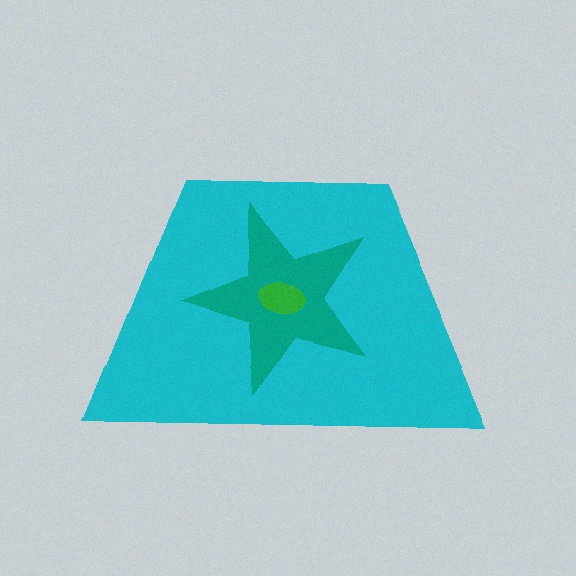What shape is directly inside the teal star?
The green ellipse.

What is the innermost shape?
The green ellipse.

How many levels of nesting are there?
3.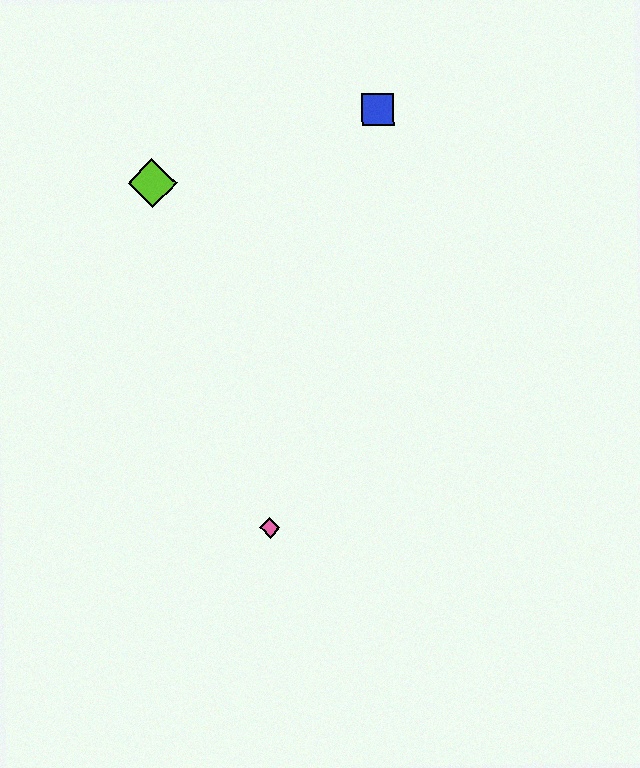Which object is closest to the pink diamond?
The lime diamond is closest to the pink diamond.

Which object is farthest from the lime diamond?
The pink diamond is farthest from the lime diamond.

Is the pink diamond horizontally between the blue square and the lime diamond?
Yes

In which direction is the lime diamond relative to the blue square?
The lime diamond is to the left of the blue square.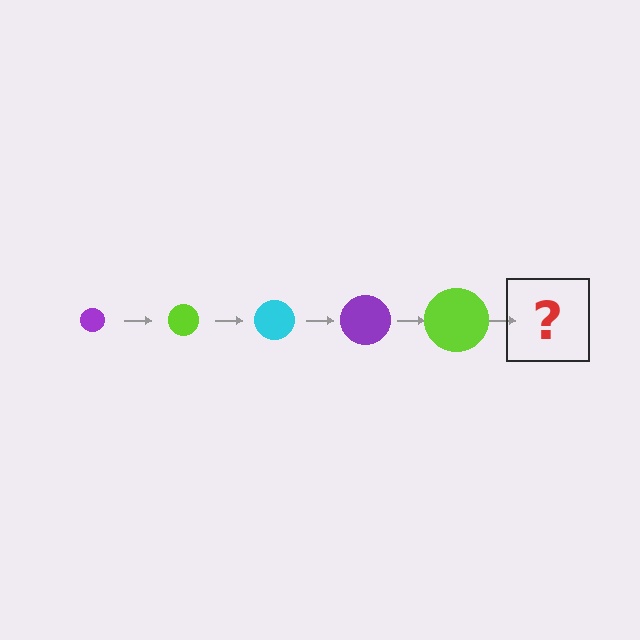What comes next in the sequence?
The next element should be a cyan circle, larger than the previous one.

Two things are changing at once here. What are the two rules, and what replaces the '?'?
The two rules are that the circle grows larger each step and the color cycles through purple, lime, and cyan. The '?' should be a cyan circle, larger than the previous one.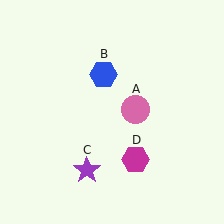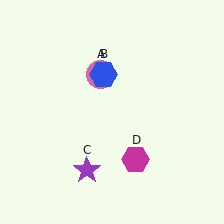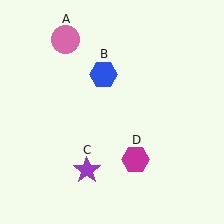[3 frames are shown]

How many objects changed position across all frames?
1 object changed position: pink circle (object A).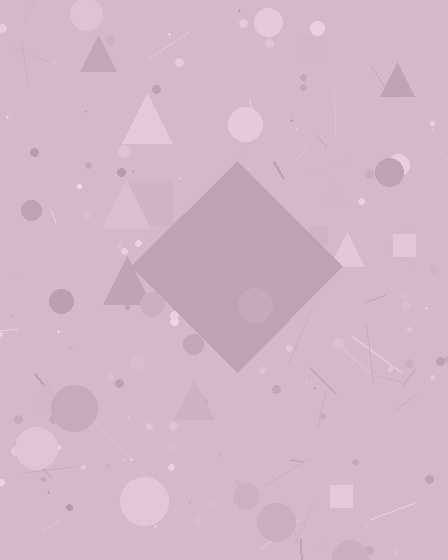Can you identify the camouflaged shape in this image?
The camouflaged shape is a diamond.